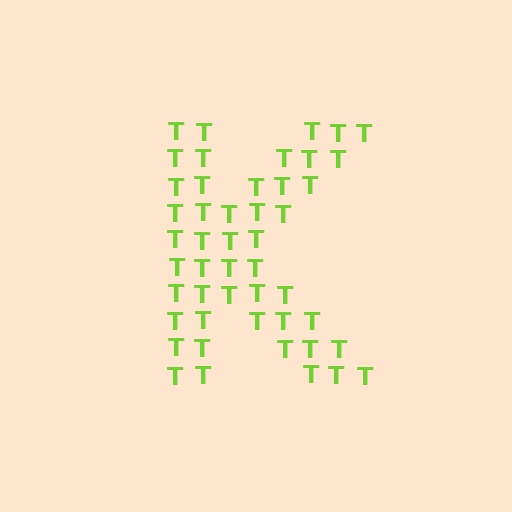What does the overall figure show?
The overall figure shows the letter K.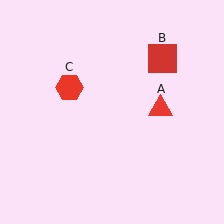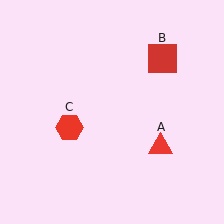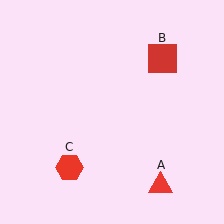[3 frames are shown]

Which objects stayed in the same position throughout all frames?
Red square (object B) remained stationary.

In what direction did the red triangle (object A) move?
The red triangle (object A) moved down.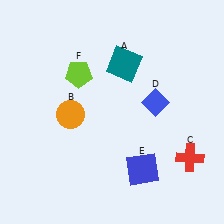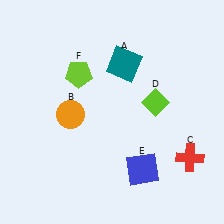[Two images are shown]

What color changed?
The diamond (D) changed from blue in Image 1 to lime in Image 2.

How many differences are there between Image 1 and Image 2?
There is 1 difference between the two images.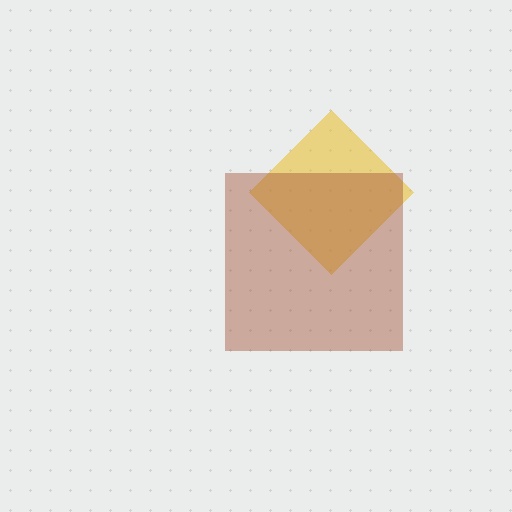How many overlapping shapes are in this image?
There are 2 overlapping shapes in the image.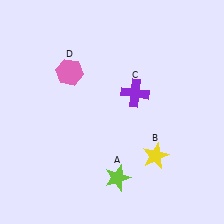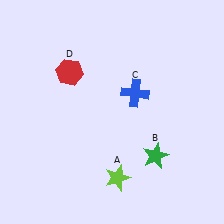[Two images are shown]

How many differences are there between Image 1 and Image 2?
There are 3 differences between the two images.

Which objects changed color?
B changed from yellow to green. C changed from purple to blue. D changed from pink to red.